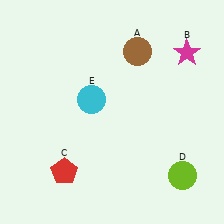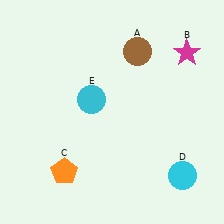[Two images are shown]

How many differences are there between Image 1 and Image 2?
There are 2 differences between the two images.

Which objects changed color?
C changed from red to orange. D changed from lime to cyan.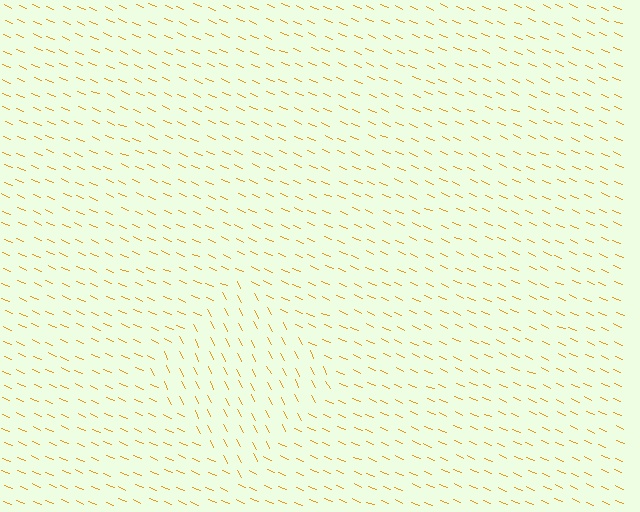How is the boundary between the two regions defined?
The boundary is defined purely by a change in line orientation (approximately 39 degrees difference). All lines are the same color and thickness.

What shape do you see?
I see a diamond.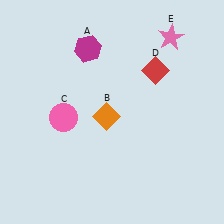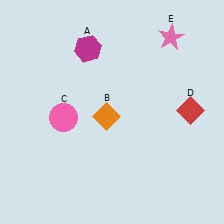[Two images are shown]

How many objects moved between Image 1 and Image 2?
1 object moved between the two images.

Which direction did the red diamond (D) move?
The red diamond (D) moved down.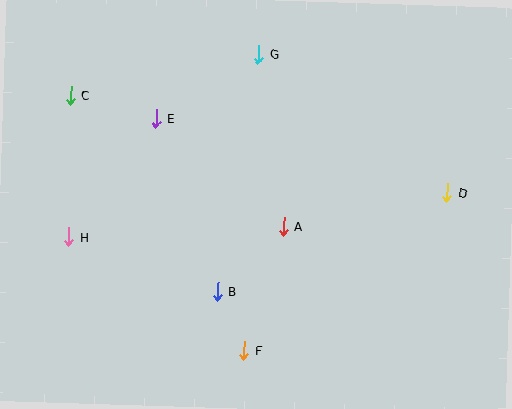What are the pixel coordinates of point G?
Point G is at (258, 54).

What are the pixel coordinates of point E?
Point E is at (156, 119).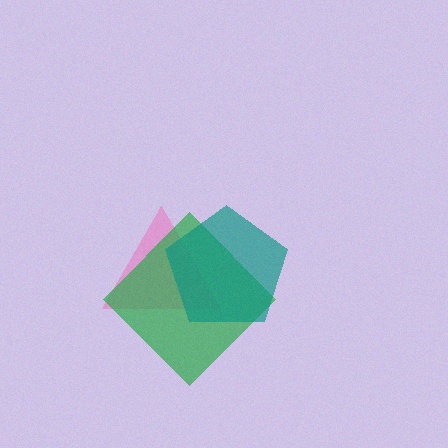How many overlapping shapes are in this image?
There are 3 overlapping shapes in the image.